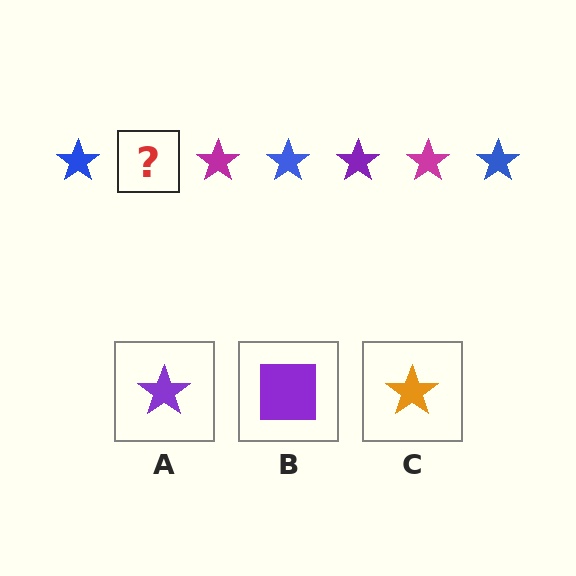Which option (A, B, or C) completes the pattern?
A.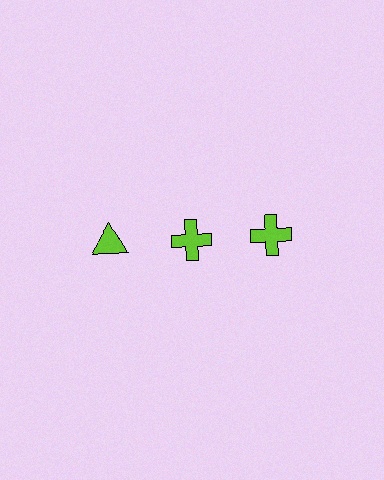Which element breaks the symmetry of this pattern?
The lime triangle in the top row, leftmost column breaks the symmetry. All other shapes are lime crosses.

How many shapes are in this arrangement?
There are 3 shapes arranged in a grid pattern.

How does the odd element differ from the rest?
It has a different shape: triangle instead of cross.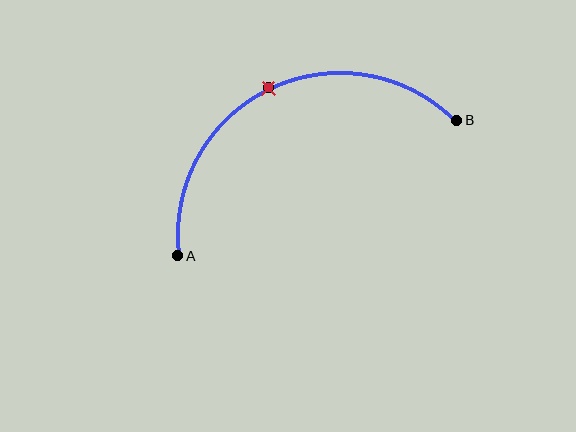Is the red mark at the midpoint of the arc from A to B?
Yes. The red mark lies on the arc at equal arc-length from both A and B — it is the arc midpoint.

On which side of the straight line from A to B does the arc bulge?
The arc bulges above the straight line connecting A and B.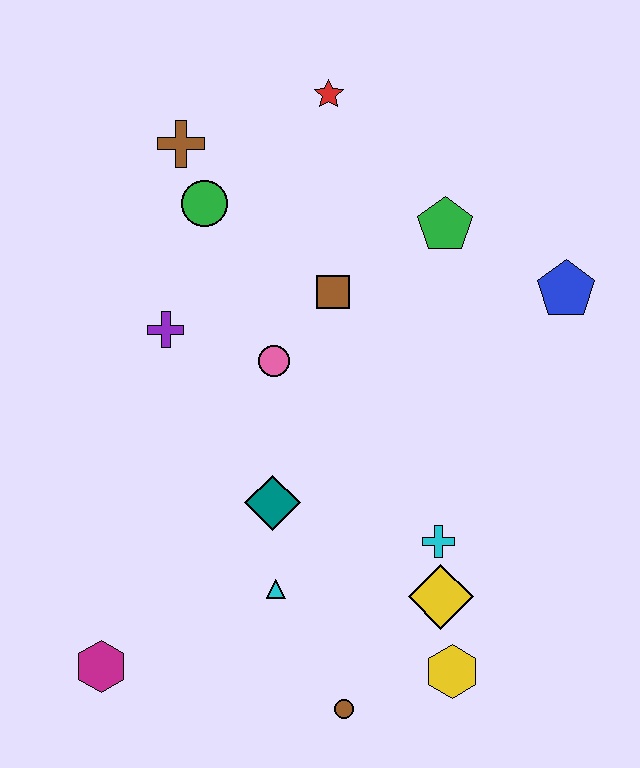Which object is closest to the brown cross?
The green circle is closest to the brown cross.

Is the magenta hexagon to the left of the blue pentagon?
Yes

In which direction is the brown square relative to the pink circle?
The brown square is above the pink circle.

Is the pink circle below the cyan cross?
No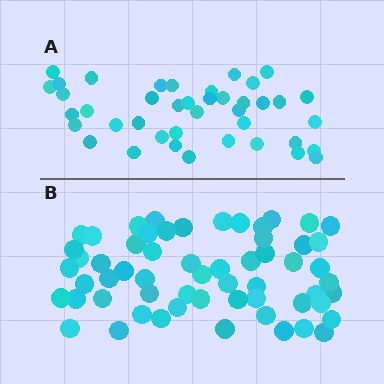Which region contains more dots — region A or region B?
Region B (the bottom region) has more dots.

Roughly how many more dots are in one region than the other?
Region B has approximately 20 more dots than region A.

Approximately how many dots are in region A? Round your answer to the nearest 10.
About 40 dots. (The exact count is 41, which rounds to 40.)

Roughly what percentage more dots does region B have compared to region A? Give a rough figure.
About 45% more.